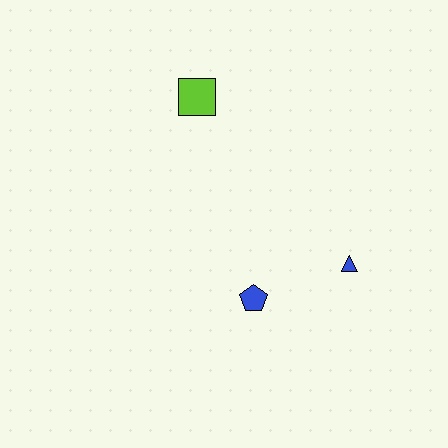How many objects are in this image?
There are 3 objects.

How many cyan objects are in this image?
There are no cyan objects.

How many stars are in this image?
There are no stars.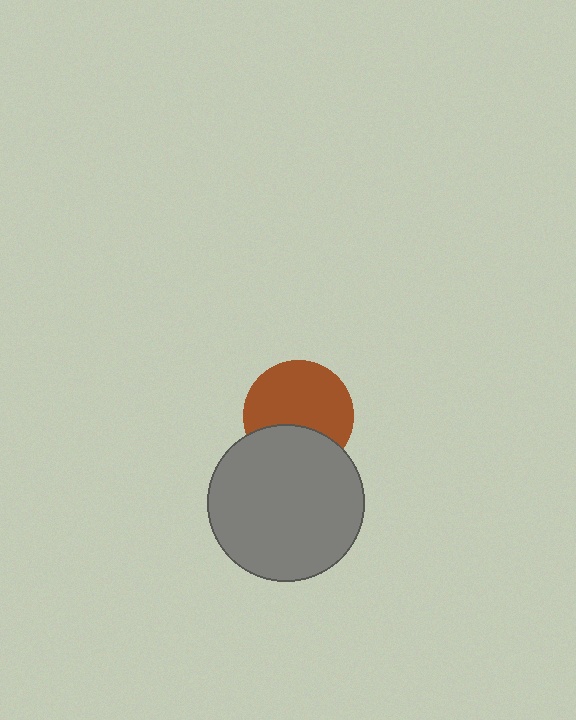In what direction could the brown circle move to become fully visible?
The brown circle could move up. That would shift it out from behind the gray circle entirely.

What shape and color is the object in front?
The object in front is a gray circle.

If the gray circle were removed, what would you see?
You would see the complete brown circle.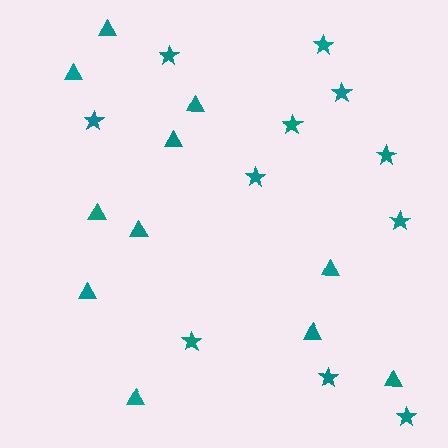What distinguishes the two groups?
There are 2 groups: one group of triangles (11) and one group of stars (11).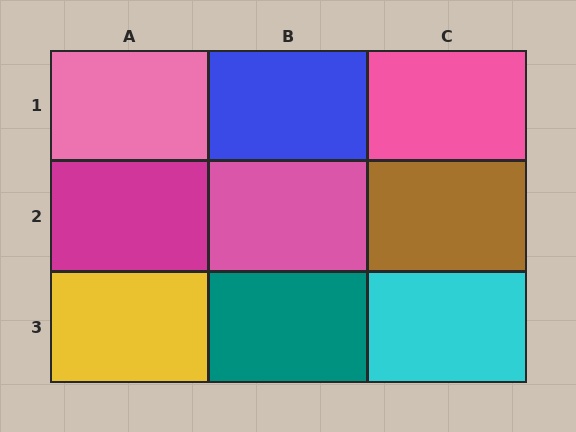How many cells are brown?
1 cell is brown.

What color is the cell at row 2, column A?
Magenta.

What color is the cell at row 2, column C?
Brown.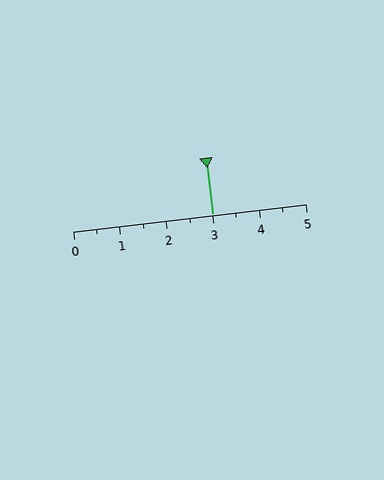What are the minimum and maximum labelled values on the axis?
The axis runs from 0 to 5.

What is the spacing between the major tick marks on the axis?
The major ticks are spaced 1 apart.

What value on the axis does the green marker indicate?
The marker indicates approximately 3.